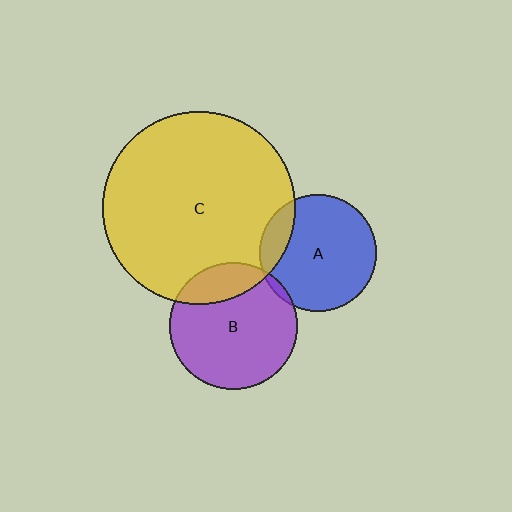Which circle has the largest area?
Circle C (yellow).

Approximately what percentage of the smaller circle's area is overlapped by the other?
Approximately 20%.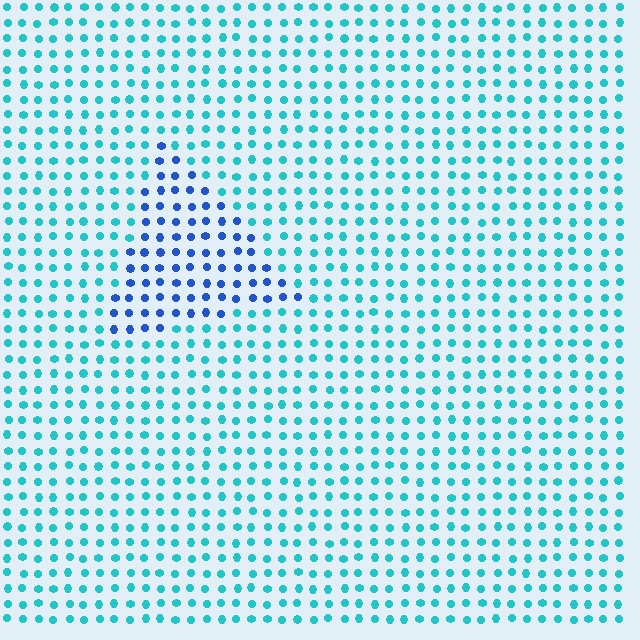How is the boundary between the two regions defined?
The boundary is defined purely by a slight shift in hue (about 42 degrees). Spacing, size, and orientation are identical on both sides.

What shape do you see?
I see a triangle.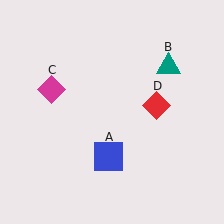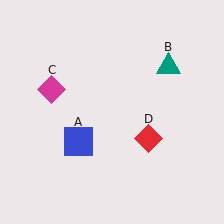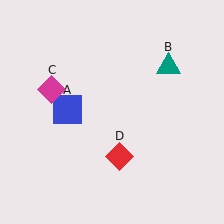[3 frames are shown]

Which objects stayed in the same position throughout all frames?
Teal triangle (object B) and magenta diamond (object C) remained stationary.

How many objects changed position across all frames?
2 objects changed position: blue square (object A), red diamond (object D).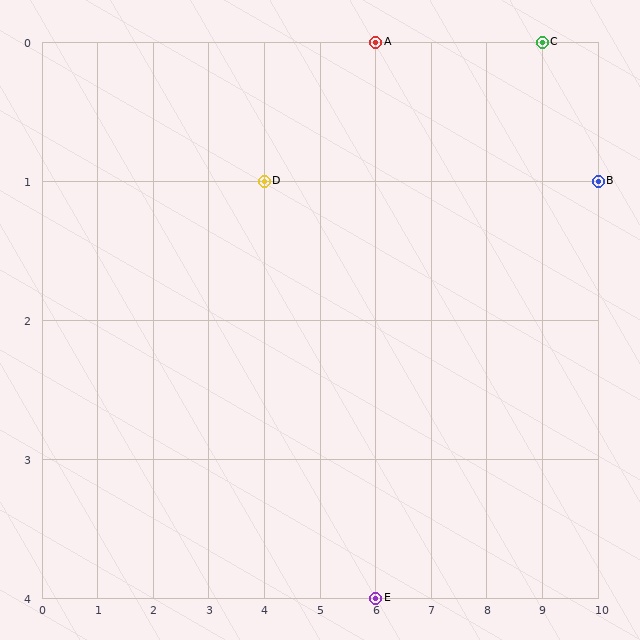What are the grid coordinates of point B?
Point B is at grid coordinates (10, 1).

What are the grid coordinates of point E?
Point E is at grid coordinates (6, 4).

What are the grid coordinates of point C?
Point C is at grid coordinates (9, 0).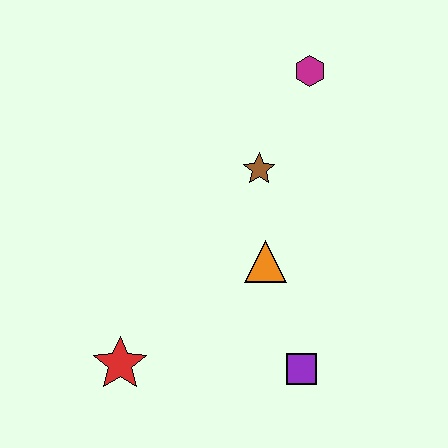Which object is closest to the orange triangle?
The brown star is closest to the orange triangle.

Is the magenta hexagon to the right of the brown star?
Yes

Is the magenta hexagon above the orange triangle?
Yes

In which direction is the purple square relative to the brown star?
The purple square is below the brown star.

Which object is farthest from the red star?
The magenta hexagon is farthest from the red star.